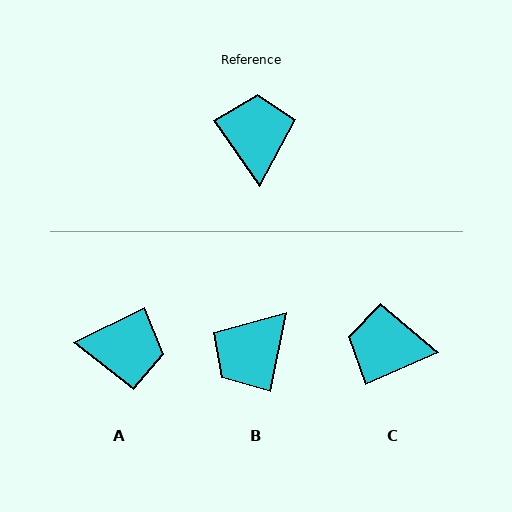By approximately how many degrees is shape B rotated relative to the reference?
Approximately 134 degrees counter-clockwise.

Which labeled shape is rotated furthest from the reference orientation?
B, about 134 degrees away.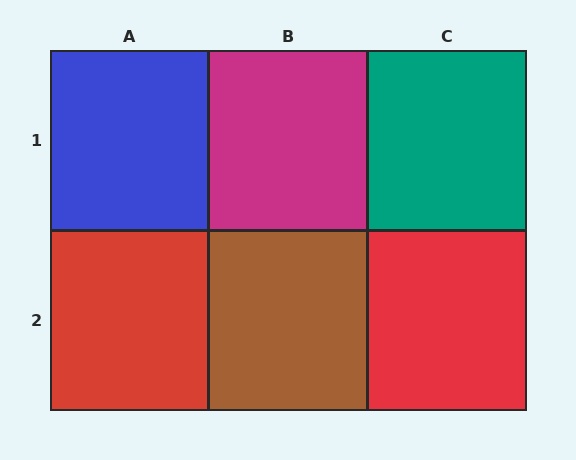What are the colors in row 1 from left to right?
Blue, magenta, teal.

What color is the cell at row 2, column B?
Brown.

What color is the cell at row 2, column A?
Red.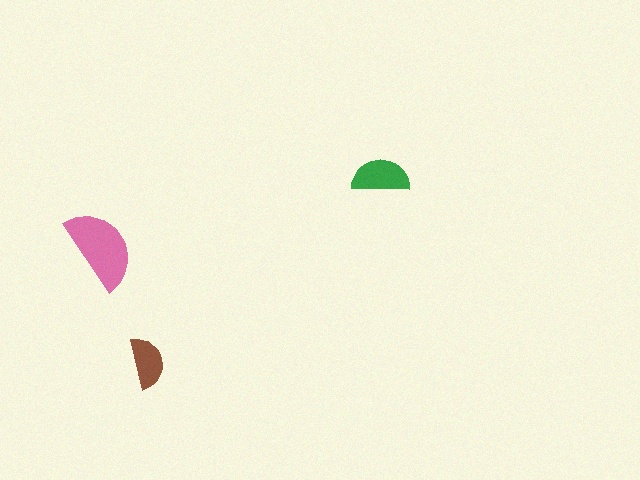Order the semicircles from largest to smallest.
the pink one, the green one, the brown one.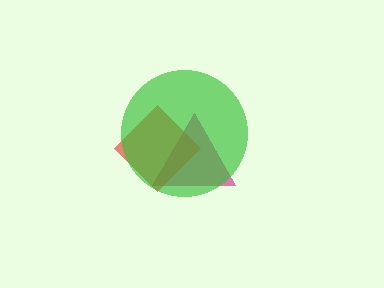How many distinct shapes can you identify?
There are 3 distinct shapes: a magenta triangle, a red diamond, a green circle.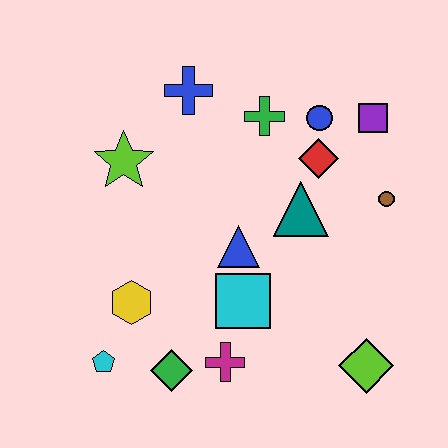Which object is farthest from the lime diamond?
The blue cross is farthest from the lime diamond.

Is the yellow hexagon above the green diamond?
Yes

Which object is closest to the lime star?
The blue cross is closest to the lime star.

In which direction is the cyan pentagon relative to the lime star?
The cyan pentagon is below the lime star.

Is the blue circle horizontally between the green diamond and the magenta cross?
No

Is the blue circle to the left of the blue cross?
No